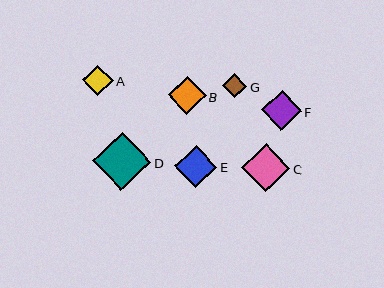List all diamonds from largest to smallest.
From largest to smallest: D, C, E, F, B, A, G.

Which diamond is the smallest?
Diamond G is the smallest with a size of approximately 24 pixels.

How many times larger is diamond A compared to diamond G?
Diamond A is approximately 1.2 times the size of diamond G.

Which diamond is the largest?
Diamond D is the largest with a size of approximately 58 pixels.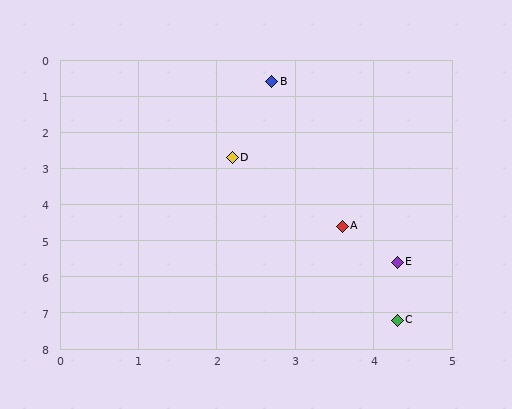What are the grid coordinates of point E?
Point E is at approximately (4.3, 5.6).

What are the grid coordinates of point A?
Point A is at approximately (3.6, 4.6).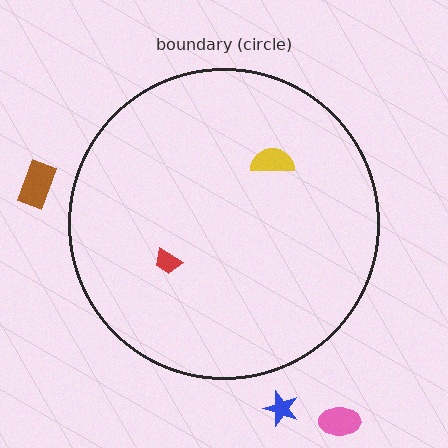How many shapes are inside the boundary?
2 inside, 3 outside.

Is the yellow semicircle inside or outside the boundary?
Inside.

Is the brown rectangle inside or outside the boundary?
Outside.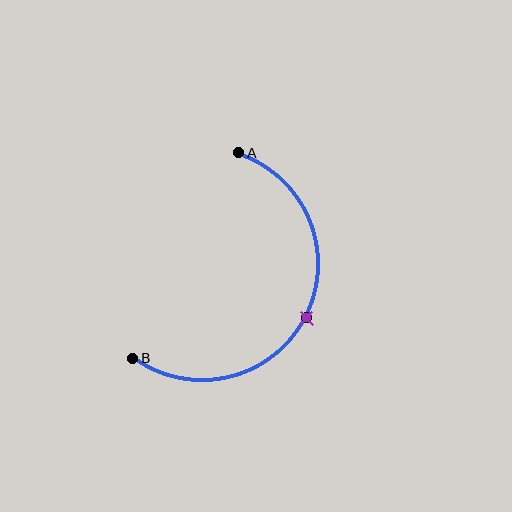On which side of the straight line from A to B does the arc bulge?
The arc bulges to the right of the straight line connecting A and B.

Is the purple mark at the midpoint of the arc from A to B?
Yes. The purple mark lies on the arc at equal arc-length from both A and B — it is the arc midpoint.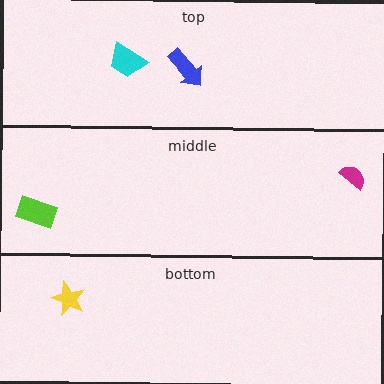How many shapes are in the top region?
2.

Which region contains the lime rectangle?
The middle region.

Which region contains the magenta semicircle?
The middle region.